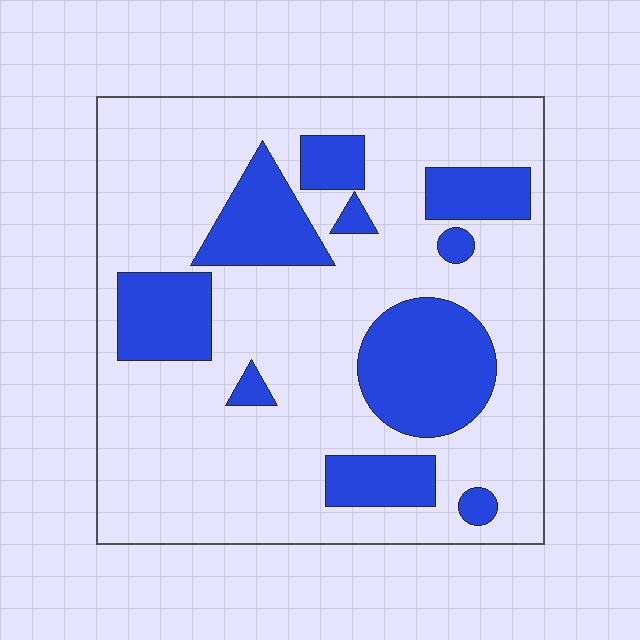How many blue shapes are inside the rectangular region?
10.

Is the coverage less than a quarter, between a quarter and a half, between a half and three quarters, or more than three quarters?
Between a quarter and a half.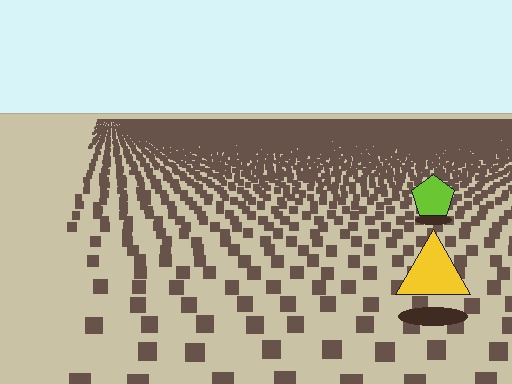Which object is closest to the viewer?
The yellow triangle is closest. The texture marks near it are larger and more spread out.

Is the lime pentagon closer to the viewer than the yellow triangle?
No. The yellow triangle is closer — you can tell from the texture gradient: the ground texture is coarser near it.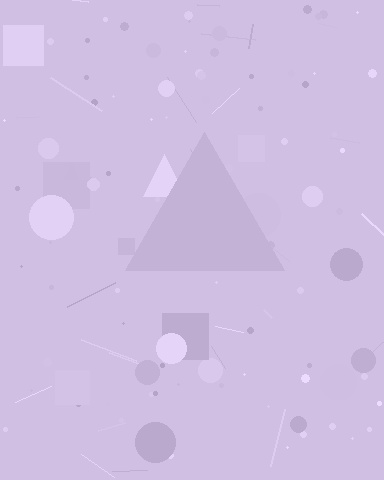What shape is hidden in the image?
A triangle is hidden in the image.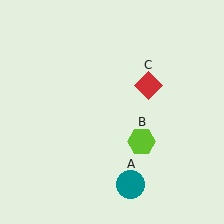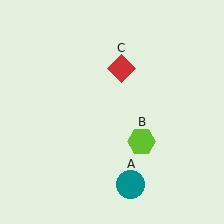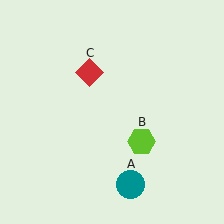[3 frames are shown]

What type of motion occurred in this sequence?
The red diamond (object C) rotated counterclockwise around the center of the scene.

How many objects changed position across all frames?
1 object changed position: red diamond (object C).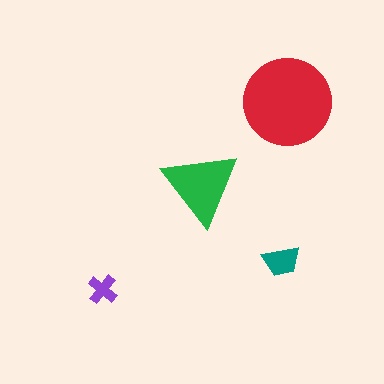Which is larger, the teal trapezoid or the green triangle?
The green triangle.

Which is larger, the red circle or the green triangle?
The red circle.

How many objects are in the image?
There are 4 objects in the image.